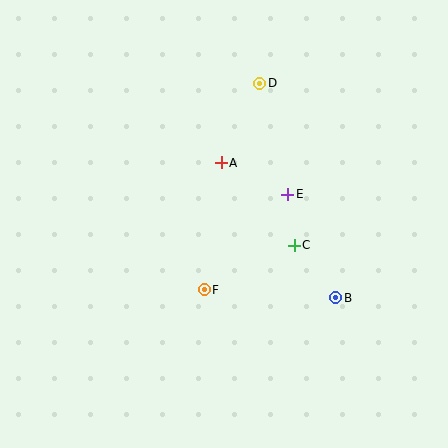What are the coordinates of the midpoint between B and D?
The midpoint between B and D is at (298, 190).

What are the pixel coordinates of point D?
Point D is at (260, 83).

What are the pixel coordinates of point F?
Point F is at (204, 290).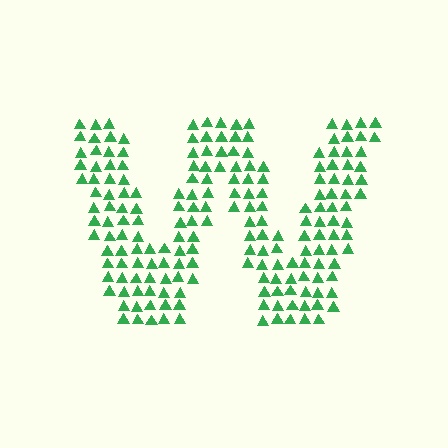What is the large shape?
The large shape is the letter W.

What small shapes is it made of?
It is made of small triangles.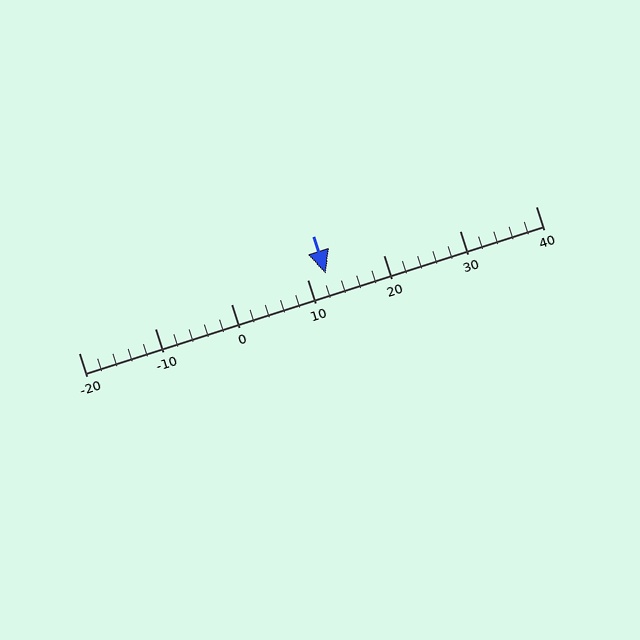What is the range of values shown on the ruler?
The ruler shows values from -20 to 40.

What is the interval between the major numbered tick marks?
The major tick marks are spaced 10 units apart.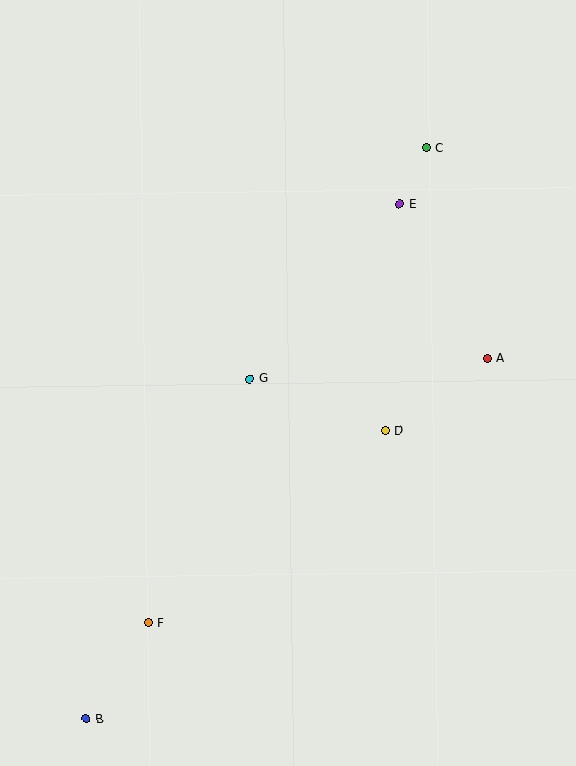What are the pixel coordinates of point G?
Point G is at (250, 379).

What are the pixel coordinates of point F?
Point F is at (148, 623).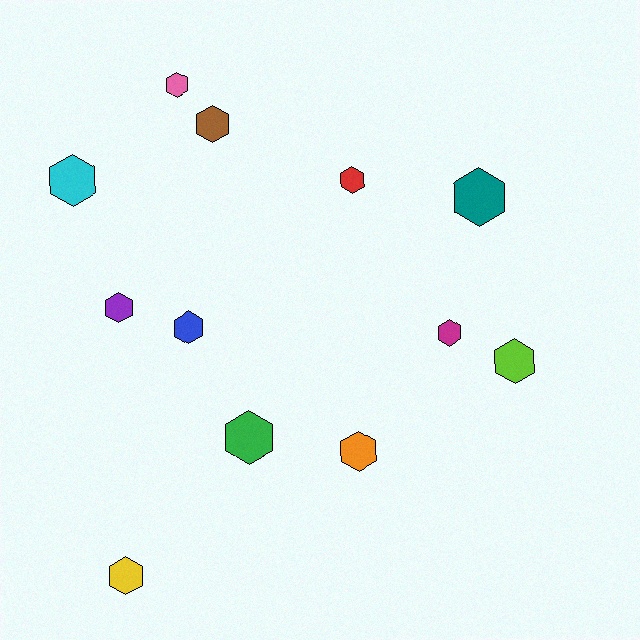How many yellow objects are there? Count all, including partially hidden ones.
There is 1 yellow object.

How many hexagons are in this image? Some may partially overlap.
There are 12 hexagons.